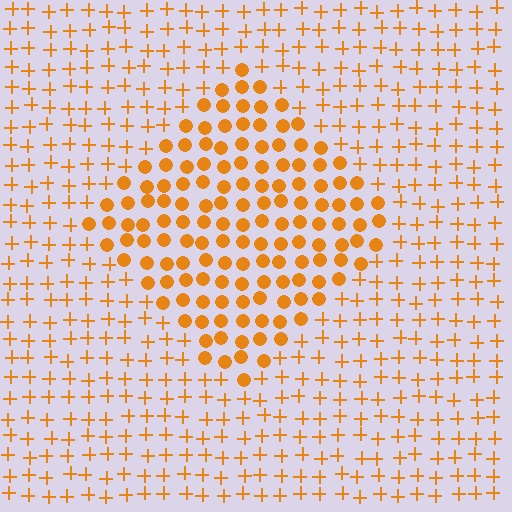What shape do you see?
I see a diamond.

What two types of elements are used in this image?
The image uses circles inside the diamond region and plus signs outside it.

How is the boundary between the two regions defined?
The boundary is defined by a change in element shape: circles inside vs. plus signs outside. All elements share the same color and spacing.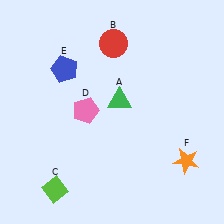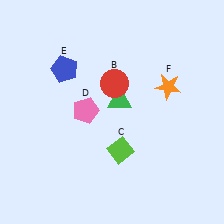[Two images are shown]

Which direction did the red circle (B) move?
The red circle (B) moved down.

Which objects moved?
The objects that moved are: the red circle (B), the lime diamond (C), the orange star (F).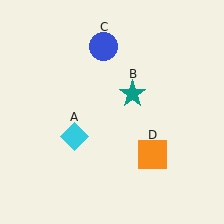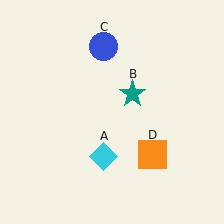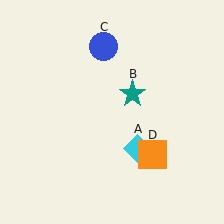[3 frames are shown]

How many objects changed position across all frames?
1 object changed position: cyan diamond (object A).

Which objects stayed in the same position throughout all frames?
Teal star (object B) and blue circle (object C) and orange square (object D) remained stationary.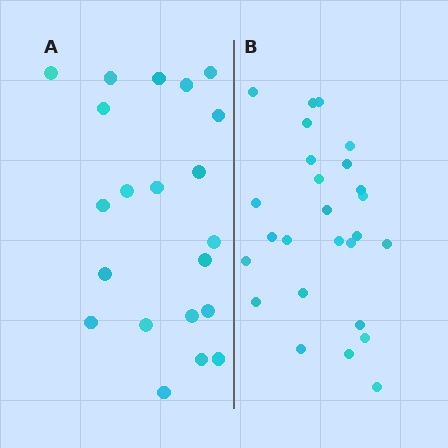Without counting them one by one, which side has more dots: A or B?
Region B (the right region) has more dots.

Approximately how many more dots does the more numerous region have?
Region B has about 5 more dots than region A.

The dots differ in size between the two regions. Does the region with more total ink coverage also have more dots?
No. Region A has more total ink coverage because its dots are larger, but region B actually contains more individual dots. Total area can be misleading — the number of items is what matters here.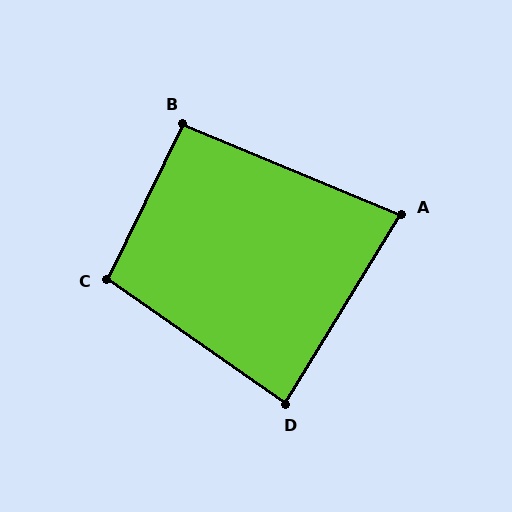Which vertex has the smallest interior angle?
A, at approximately 81 degrees.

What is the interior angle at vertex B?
Approximately 94 degrees (approximately right).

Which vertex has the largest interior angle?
C, at approximately 99 degrees.